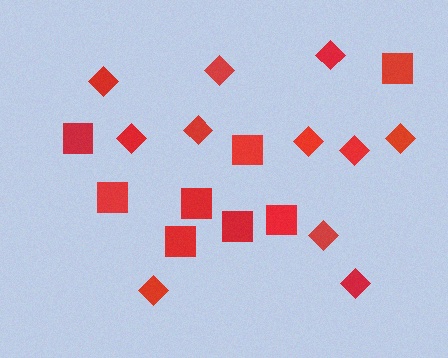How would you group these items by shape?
There are 2 groups: one group of diamonds (11) and one group of squares (8).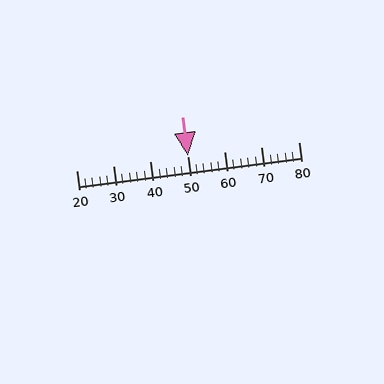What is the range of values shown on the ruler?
The ruler shows values from 20 to 80.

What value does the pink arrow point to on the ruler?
The pink arrow points to approximately 50.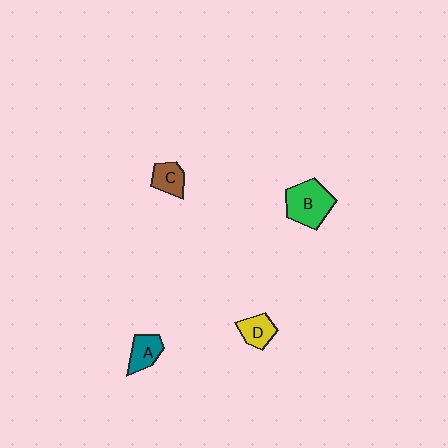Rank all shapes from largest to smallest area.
From largest to smallest: B (green), A (teal), D (yellow), C (brown).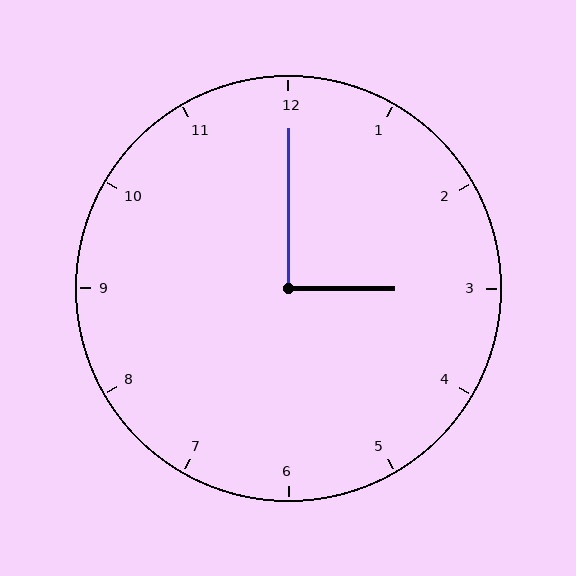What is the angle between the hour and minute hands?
Approximately 90 degrees.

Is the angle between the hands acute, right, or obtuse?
It is right.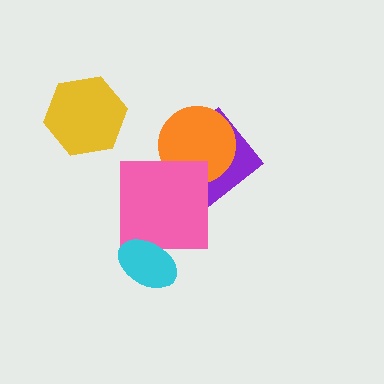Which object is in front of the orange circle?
The pink square is in front of the orange circle.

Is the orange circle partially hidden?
Yes, it is partially covered by another shape.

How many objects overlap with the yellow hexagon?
0 objects overlap with the yellow hexagon.